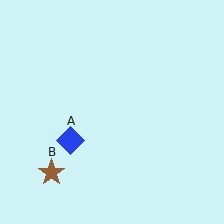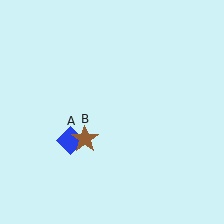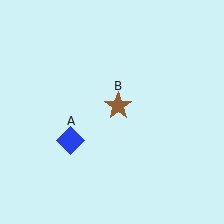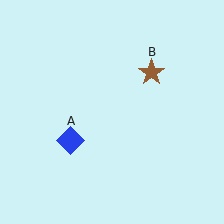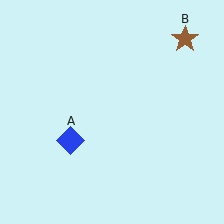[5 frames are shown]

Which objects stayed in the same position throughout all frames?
Blue diamond (object A) remained stationary.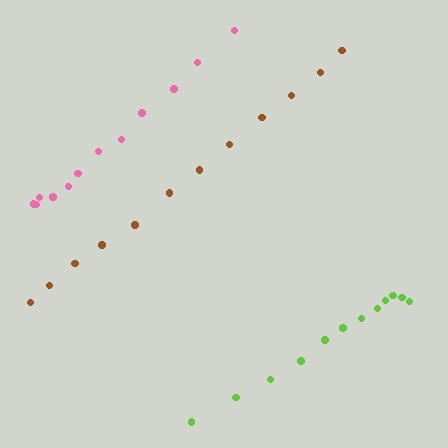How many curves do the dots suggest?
There are 3 distinct paths.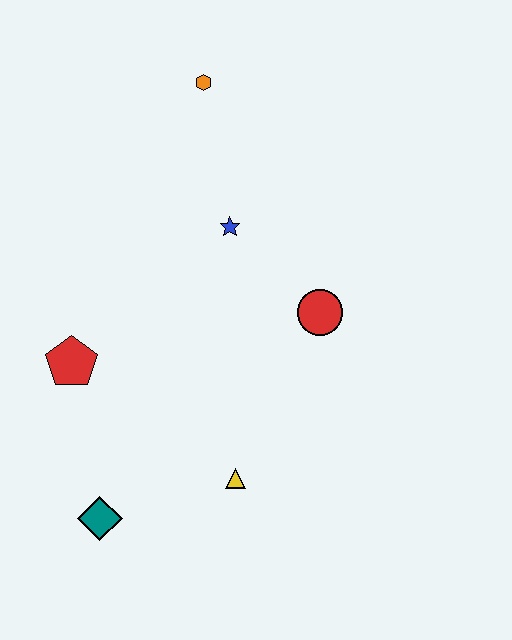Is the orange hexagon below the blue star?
No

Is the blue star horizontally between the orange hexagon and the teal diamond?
No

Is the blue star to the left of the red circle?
Yes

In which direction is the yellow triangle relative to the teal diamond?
The yellow triangle is to the right of the teal diamond.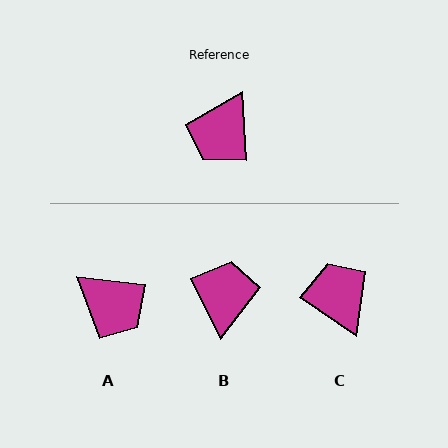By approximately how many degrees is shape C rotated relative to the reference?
Approximately 128 degrees clockwise.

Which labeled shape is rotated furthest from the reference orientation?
B, about 157 degrees away.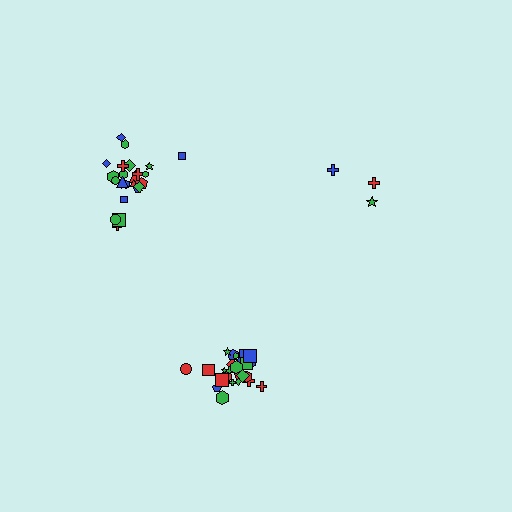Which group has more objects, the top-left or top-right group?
The top-left group.